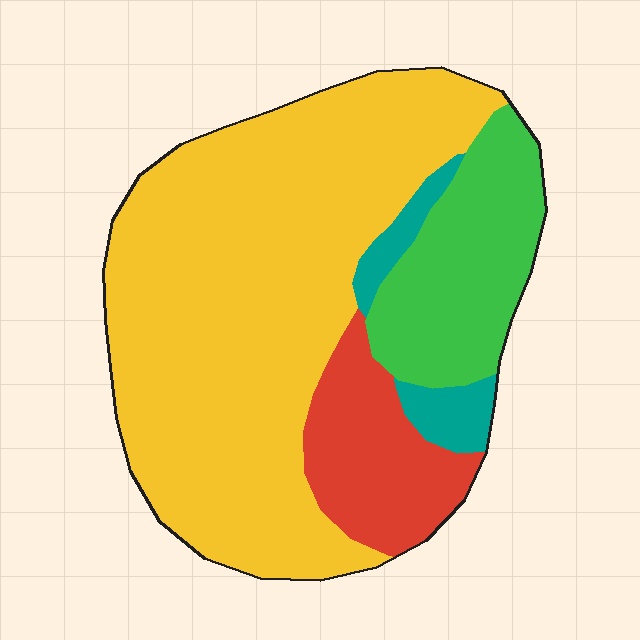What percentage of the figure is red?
Red covers 13% of the figure.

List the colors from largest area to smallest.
From largest to smallest: yellow, green, red, teal.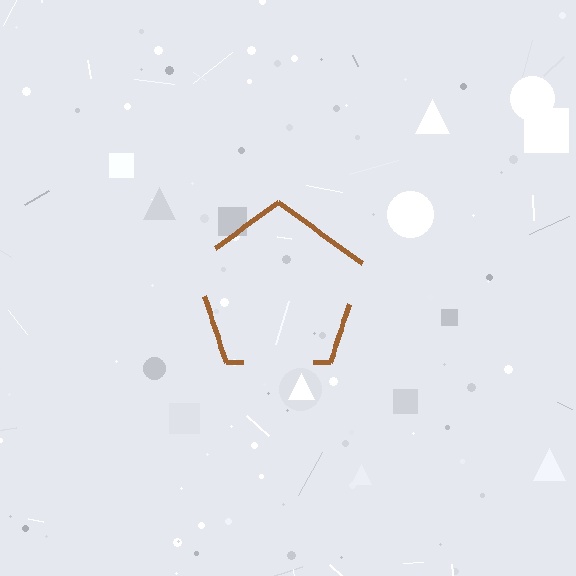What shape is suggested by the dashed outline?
The dashed outline suggests a pentagon.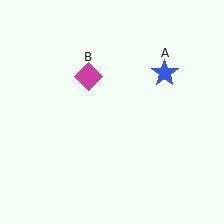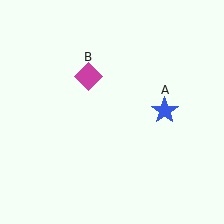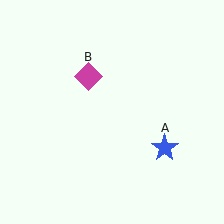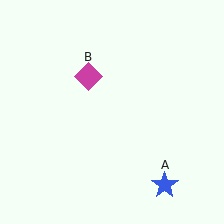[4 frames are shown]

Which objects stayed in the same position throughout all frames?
Magenta diamond (object B) remained stationary.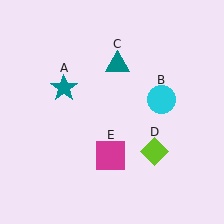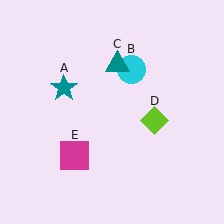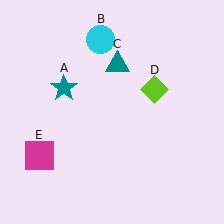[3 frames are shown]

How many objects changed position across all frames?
3 objects changed position: cyan circle (object B), lime diamond (object D), magenta square (object E).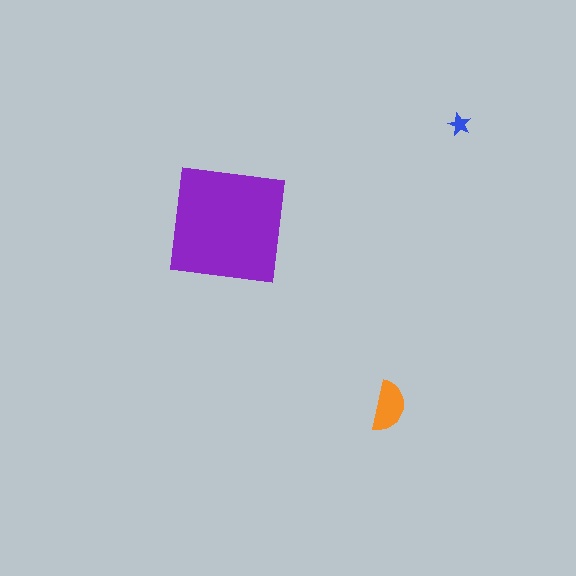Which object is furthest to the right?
The blue star is rightmost.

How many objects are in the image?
There are 3 objects in the image.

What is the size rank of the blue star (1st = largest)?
3rd.